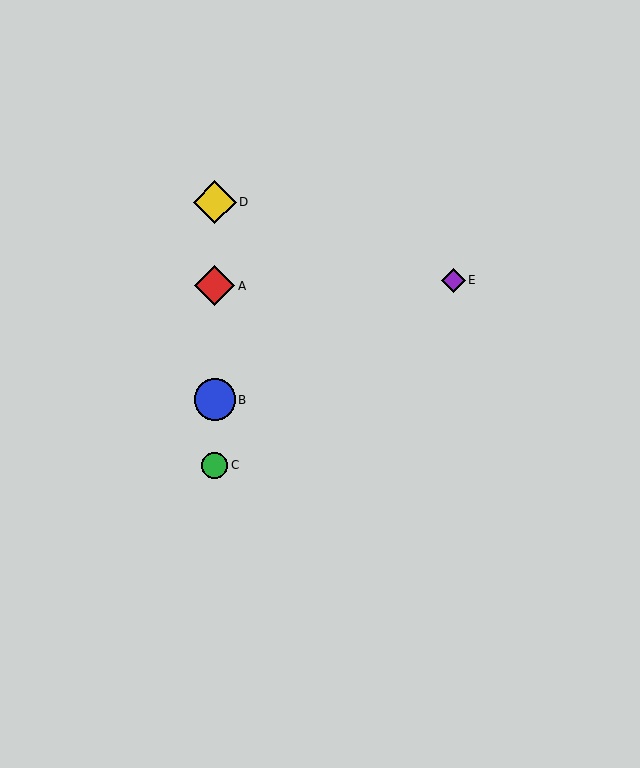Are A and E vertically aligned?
No, A is at x≈215 and E is at x≈453.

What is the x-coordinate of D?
Object D is at x≈215.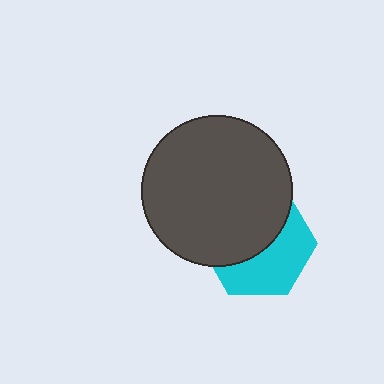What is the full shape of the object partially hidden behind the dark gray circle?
The partially hidden object is a cyan hexagon.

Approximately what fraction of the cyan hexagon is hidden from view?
Roughly 53% of the cyan hexagon is hidden behind the dark gray circle.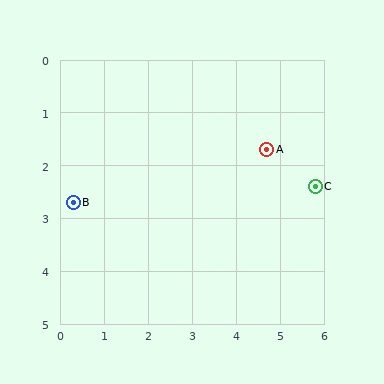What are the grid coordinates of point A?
Point A is at approximately (4.7, 1.7).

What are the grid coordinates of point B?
Point B is at approximately (0.3, 2.7).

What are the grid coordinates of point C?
Point C is at approximately (5.8, 2.4).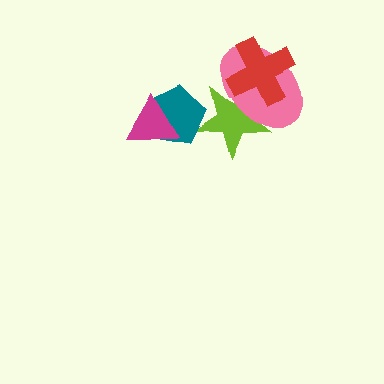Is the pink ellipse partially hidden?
Yes, it is partially covered by another shape.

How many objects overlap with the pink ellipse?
2 objects overlap with the pink ellipse.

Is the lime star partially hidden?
Yes, it is partially covered by another shape.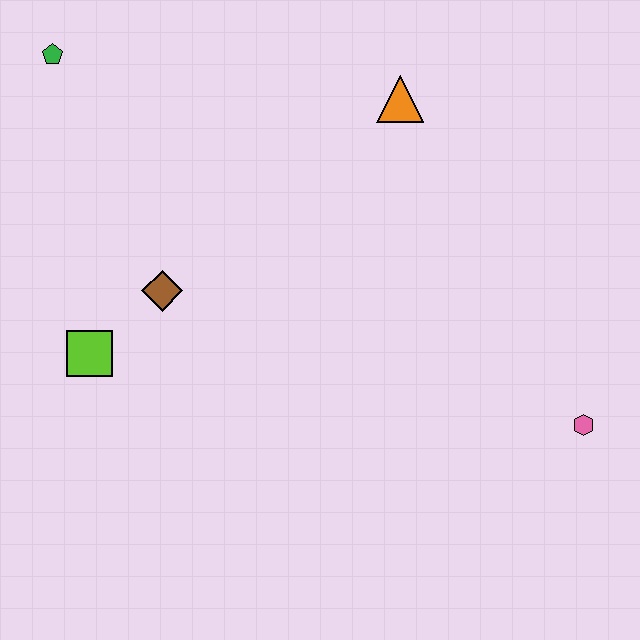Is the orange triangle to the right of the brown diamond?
Yes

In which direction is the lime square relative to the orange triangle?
The lime square is to the left of the orange triangle.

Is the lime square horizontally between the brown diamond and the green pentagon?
Yes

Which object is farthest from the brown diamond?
The pink hexagon is farthest from the brown diamond.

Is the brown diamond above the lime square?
Yes